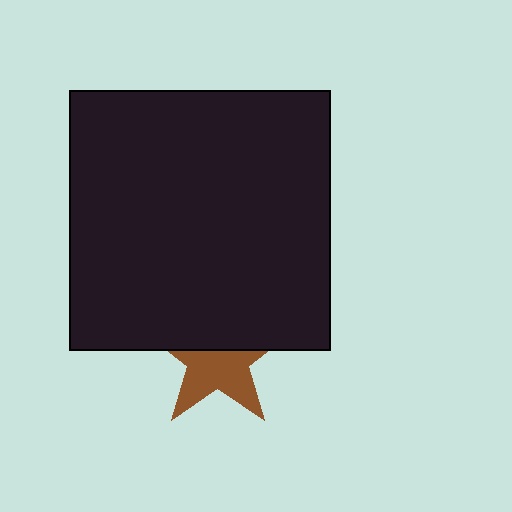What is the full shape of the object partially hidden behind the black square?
The partially hidden object is a brown star.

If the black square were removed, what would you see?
You would see the complete brown star.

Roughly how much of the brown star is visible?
About half of it is visible (roughly 52%).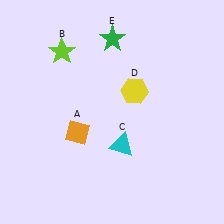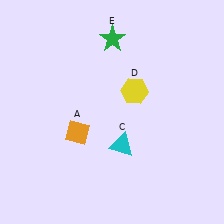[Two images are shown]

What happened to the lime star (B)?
The lime star (B) was removed in Image 2. It was in the top-left area of Image 1.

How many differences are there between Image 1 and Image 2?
There is 1 difference between the two images.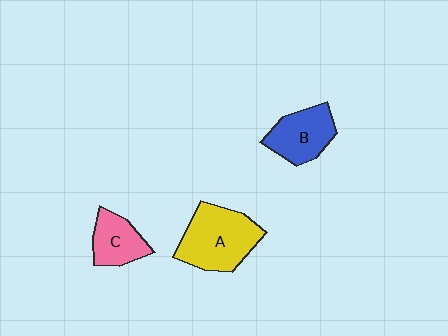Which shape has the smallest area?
Shape C (pink).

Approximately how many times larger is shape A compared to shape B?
Approximately 1.4 times.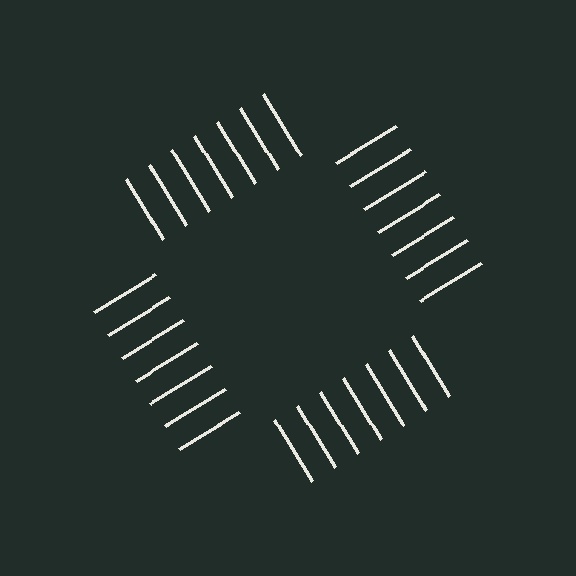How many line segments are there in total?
28 — 7 along each of the 4 edges.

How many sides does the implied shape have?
4 sides — the line-ends trace a square.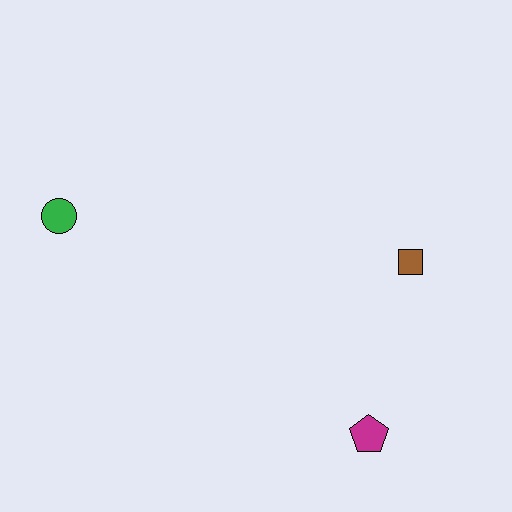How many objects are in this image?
There are 3 objects.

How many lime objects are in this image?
There are no lime objects.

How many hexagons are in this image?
There are no hexagons.